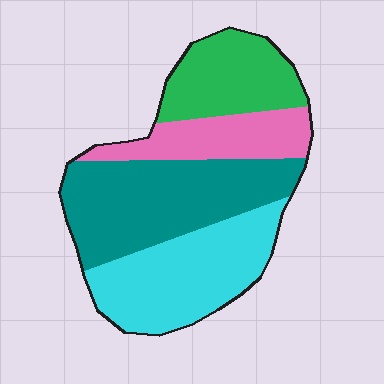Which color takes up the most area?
Teal, at roughly 35%.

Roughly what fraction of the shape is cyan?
Cyan covers about 30% of the shape.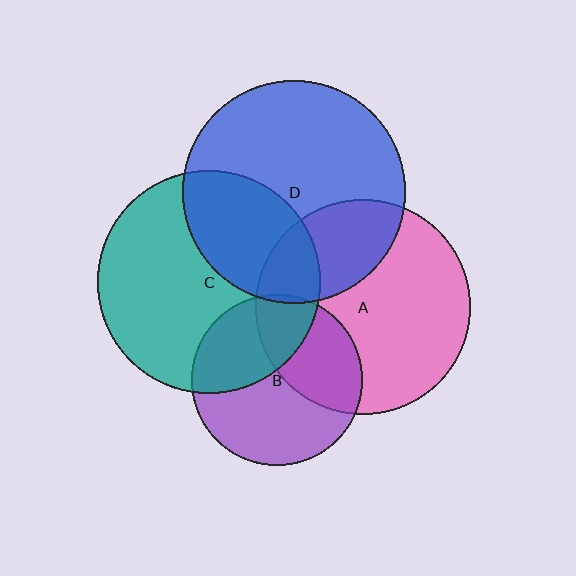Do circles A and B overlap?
Yes.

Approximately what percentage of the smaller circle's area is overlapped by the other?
Approximately 40%.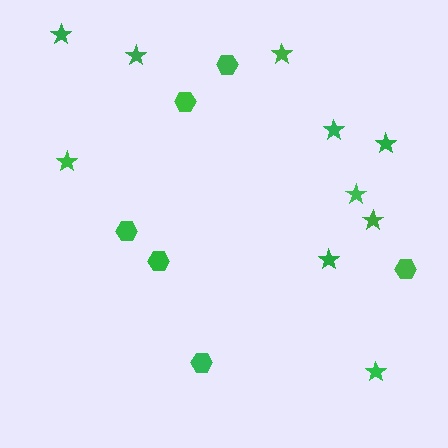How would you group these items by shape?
There are 2 groups: one group of hexagons (6) and one group of stars (10).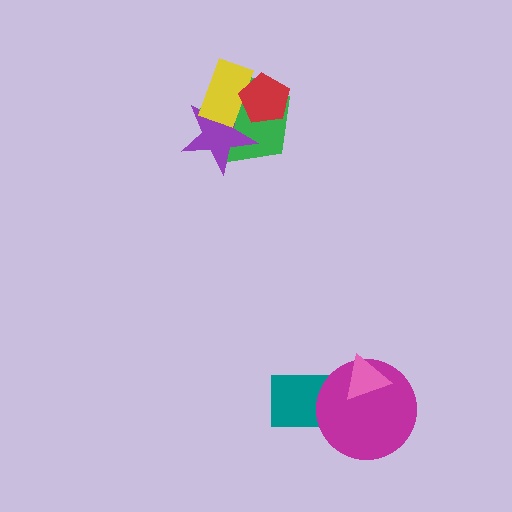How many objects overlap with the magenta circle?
2 objects overlap with the magenta circle.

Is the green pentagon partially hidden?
Yes, it is partially covered by another shape.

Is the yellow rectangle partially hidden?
Yes, it is partially covered by another shape.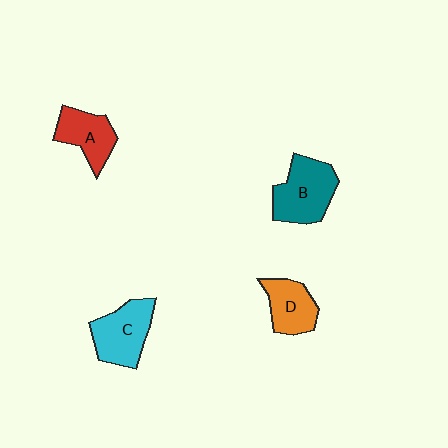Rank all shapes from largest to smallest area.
From largest to smallest: B (teal), C (cyan), A (red), D (orange).